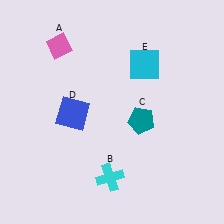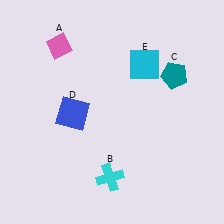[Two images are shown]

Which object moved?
The teal pentagon (C) moved up.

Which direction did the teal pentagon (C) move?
The teal pentagon (C) moved up.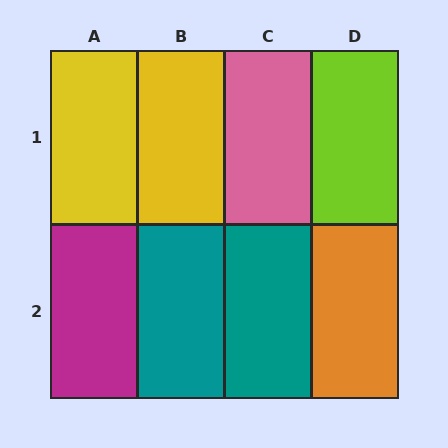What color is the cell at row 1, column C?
Pink.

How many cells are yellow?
2 cells are yellow.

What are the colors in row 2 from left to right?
Magenta, teal, teal, orange.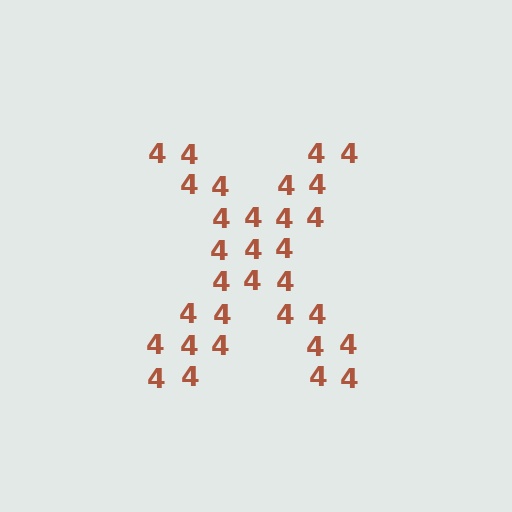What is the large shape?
The large shape is the letter X.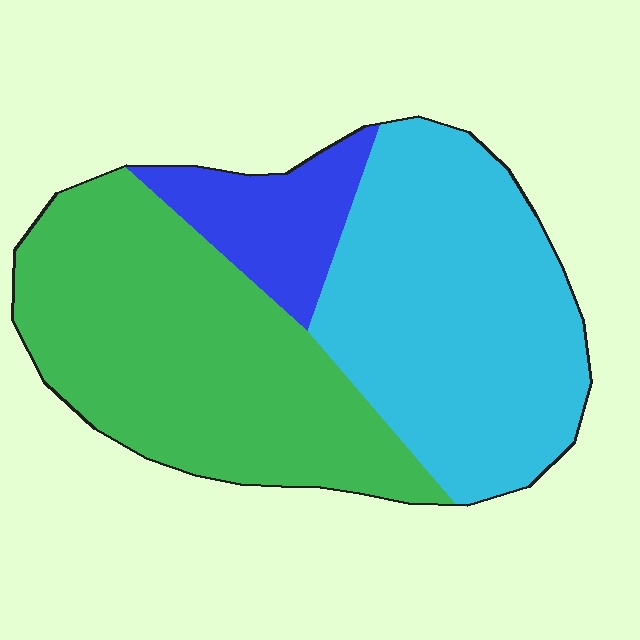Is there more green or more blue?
Green.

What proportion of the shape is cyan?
Cyan takes up about two fifths (2/5) of the shape.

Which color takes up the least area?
Blue, at roughly 10%.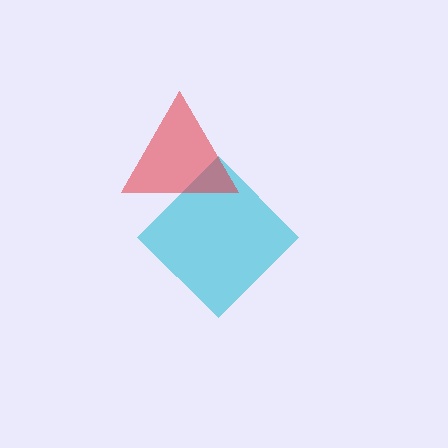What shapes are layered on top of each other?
The layered shapes are: a cyan diamond, a red triangle.